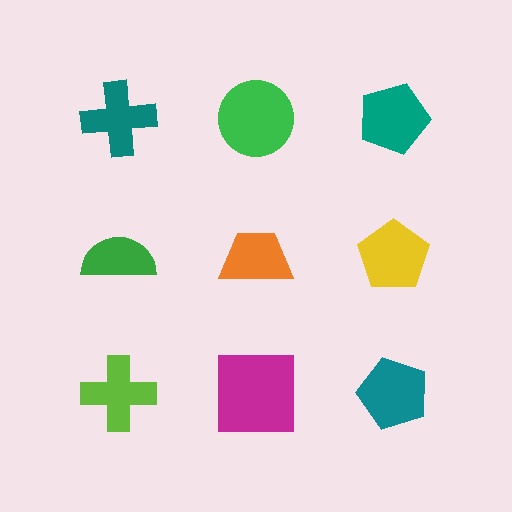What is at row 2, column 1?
A green semicircle.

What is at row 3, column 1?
A lime cross.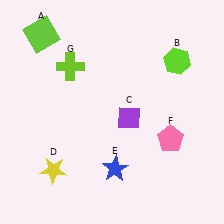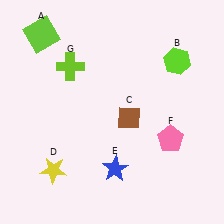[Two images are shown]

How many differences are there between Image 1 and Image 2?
There is 1 difference between the two images.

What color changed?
The diamond (C) changed from purple in Image 1 to brown in Image 2.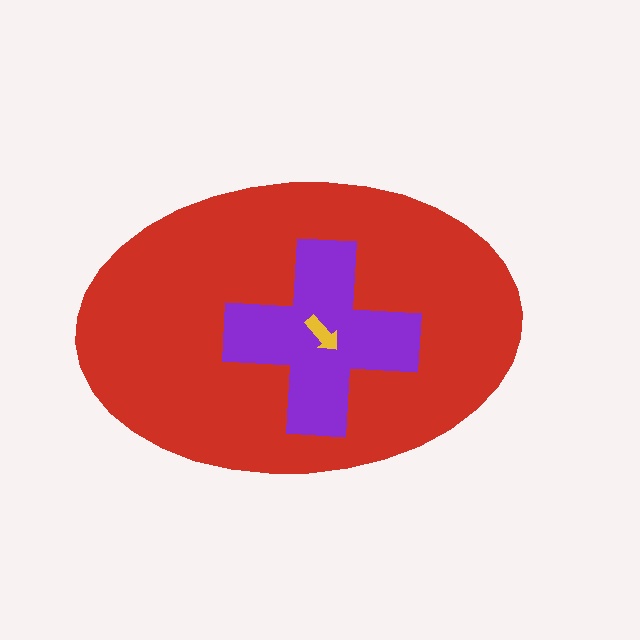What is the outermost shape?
The red ellipse.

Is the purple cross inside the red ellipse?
Yes.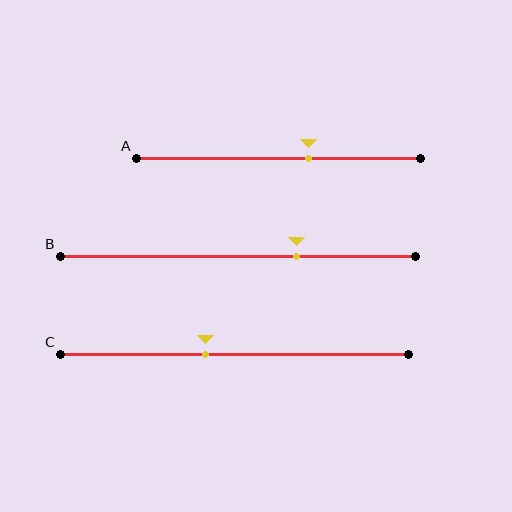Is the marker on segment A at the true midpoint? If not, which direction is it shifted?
No, the marker on segment A is shifted to the right by about 11% of the segment length.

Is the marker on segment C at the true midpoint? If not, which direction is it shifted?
No, the marker on segment C is shifted to the left by about 8% of the segment length.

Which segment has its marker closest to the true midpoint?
Segment C has its marker closest to the true midpoint.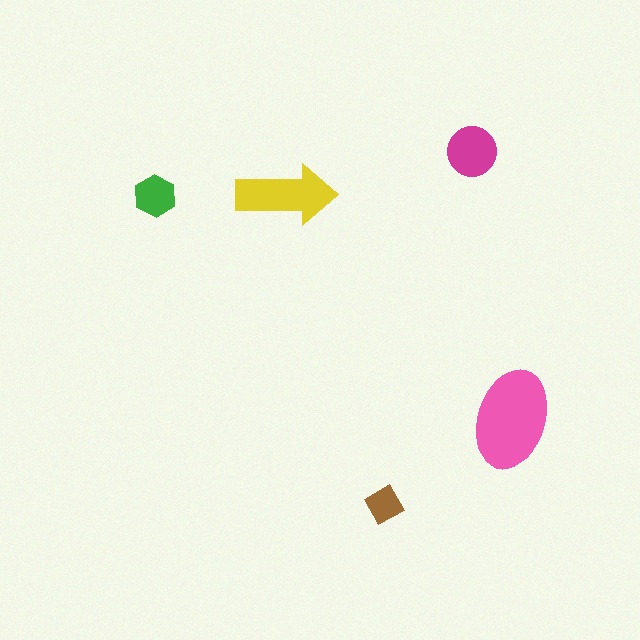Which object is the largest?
The pink ellipse.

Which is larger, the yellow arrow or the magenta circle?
The yellow arrow.